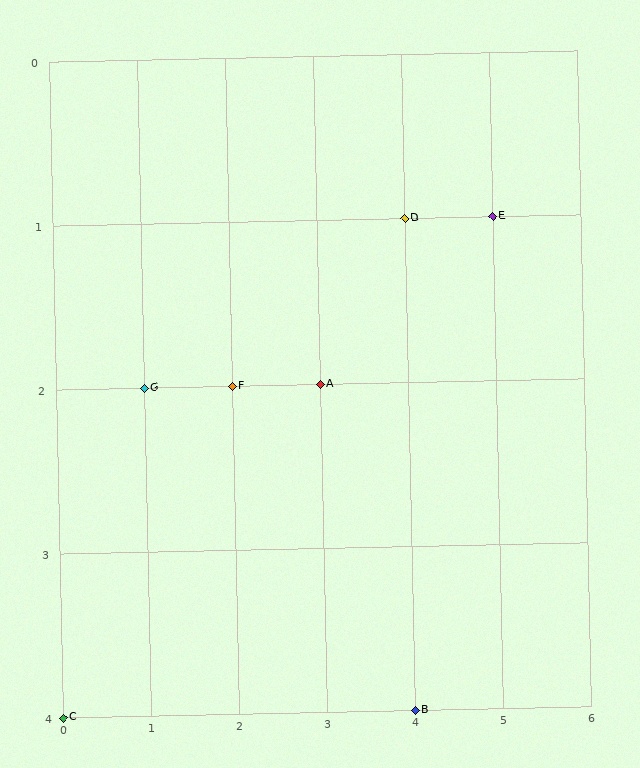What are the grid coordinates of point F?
Point F is at grid coordinates (2, 2).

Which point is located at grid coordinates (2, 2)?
Point F is at (2, 2).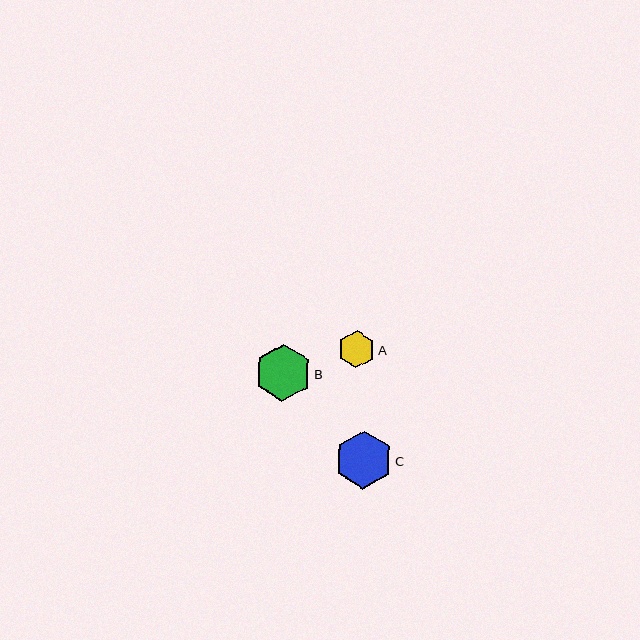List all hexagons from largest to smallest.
From largest to smallest: C, B, A.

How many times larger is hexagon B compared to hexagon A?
Hexagon B is approximately 1.5 times the size of hexagon A.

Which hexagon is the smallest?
Hexagon A is the smallest with a size of approximately 38 pixels.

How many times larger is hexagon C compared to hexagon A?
Hexagon C is approximately 1.5 times the size of hexagon A.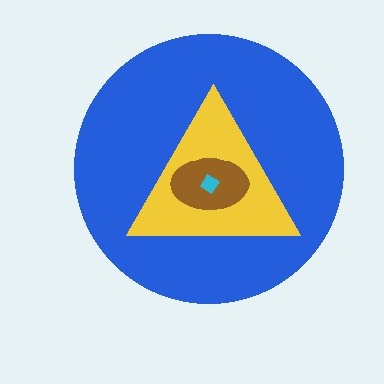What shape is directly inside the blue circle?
The yellow triangle.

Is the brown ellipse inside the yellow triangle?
Yes.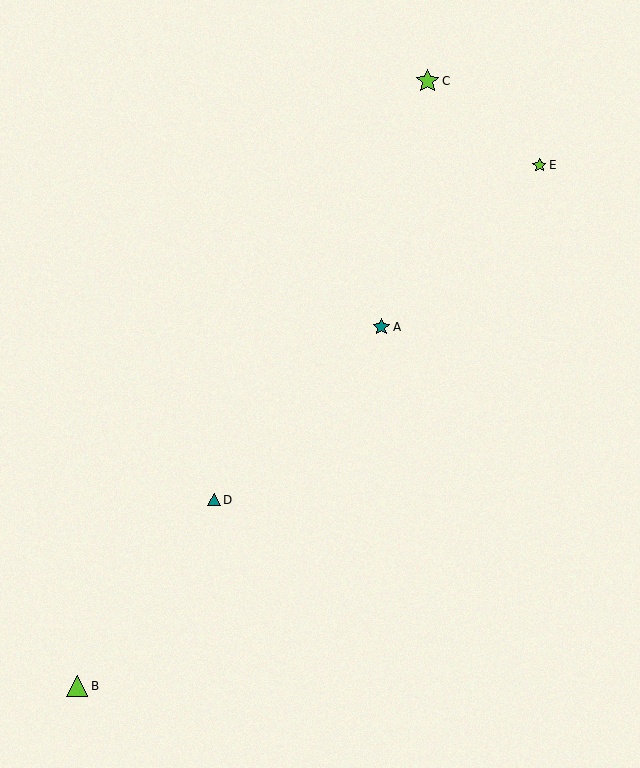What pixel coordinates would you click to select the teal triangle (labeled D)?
Click at (214, 500) to select the teal triangle D.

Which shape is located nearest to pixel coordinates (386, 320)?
The teal star (labeled A) at (381, 327) is nearest to that location.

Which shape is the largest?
The lime star (labeled C) is the largest.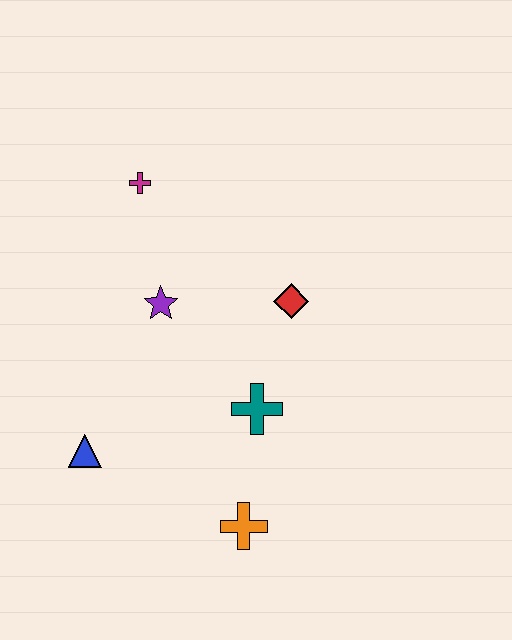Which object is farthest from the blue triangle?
The magenta cross is farthest from the blue triangle.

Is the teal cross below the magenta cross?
Yes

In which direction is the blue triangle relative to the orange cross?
The blue triangle is to the left of the orange cross.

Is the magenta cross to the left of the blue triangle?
No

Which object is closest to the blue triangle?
The purple star is closest to the blue triangle.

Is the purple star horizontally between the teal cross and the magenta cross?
Yes